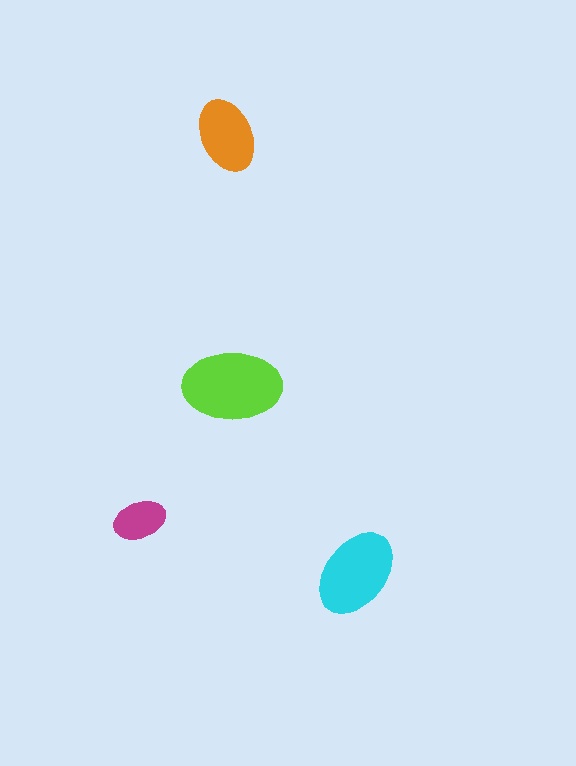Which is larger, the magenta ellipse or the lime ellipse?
The lime one.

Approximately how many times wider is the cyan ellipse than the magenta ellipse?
About 1.5 times wider.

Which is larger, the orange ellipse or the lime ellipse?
The lime one.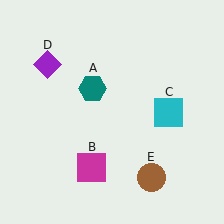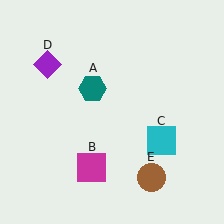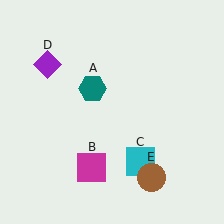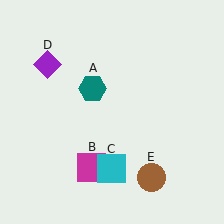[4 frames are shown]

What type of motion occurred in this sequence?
The cyan square (object C) rotated clockwise around the center of the scene.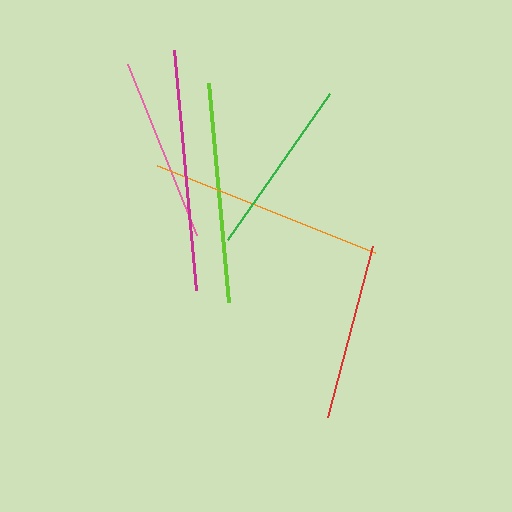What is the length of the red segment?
The red segment is approximately 177 pixels long.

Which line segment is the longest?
The magenta line is the longest at approximately 241 pixels.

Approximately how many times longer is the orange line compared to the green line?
The orange line is approximately 1.3 times the length of the green line.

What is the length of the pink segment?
The pink segment is approximately 184 pixels long.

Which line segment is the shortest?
The red line is the shortest at approximately 177 pixels.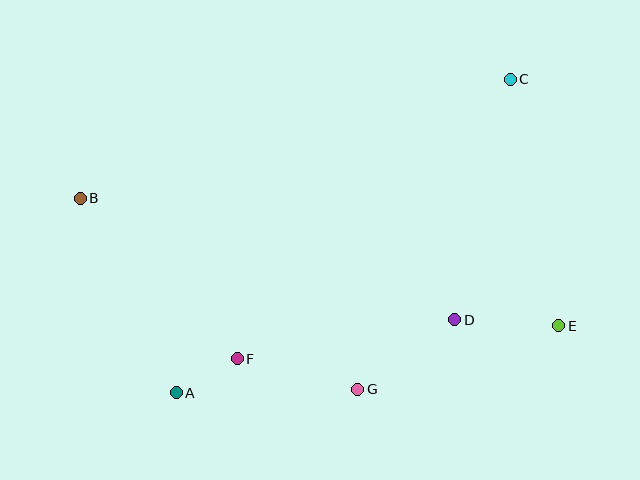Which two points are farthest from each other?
Points B and E are farthest from each other.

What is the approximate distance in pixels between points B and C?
The distance between B and C is approximately 446 pixels.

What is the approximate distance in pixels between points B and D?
The distance between B and D is approximately 394 pixels.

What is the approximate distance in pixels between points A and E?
The distance between A and E is approximately 388 pixels.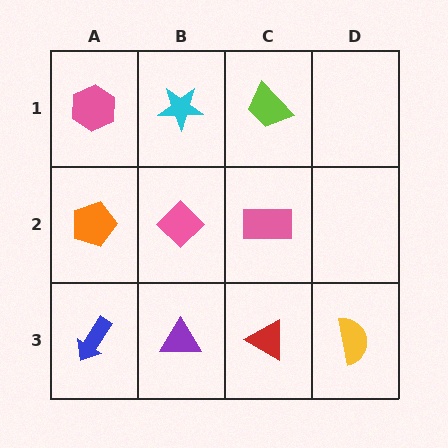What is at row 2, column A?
An orange pentagon.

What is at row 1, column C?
A lime trapezoid.